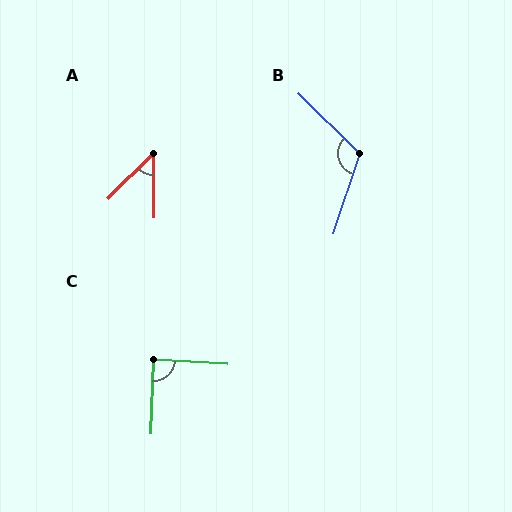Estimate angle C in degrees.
Approximately 88 degrees.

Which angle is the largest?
B, at approximately 116 degrees.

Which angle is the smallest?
A, at approximately 45 degrees.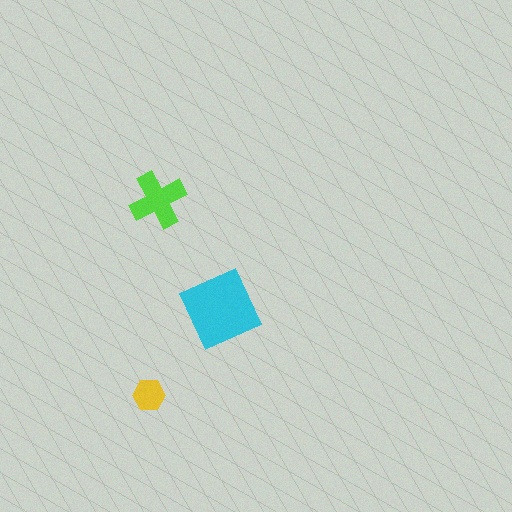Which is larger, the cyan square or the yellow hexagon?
The cyan square.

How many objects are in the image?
There are 3 objects in the image.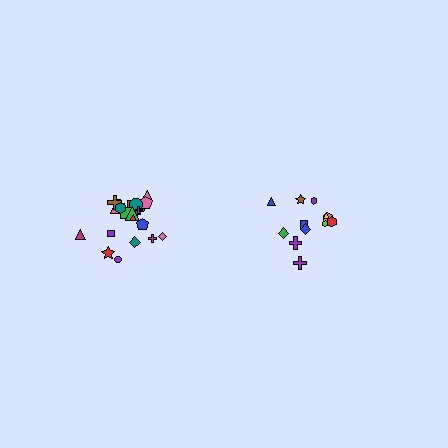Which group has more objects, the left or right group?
The left group.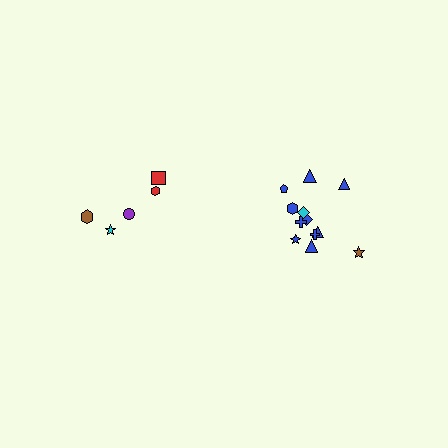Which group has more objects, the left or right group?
The right group.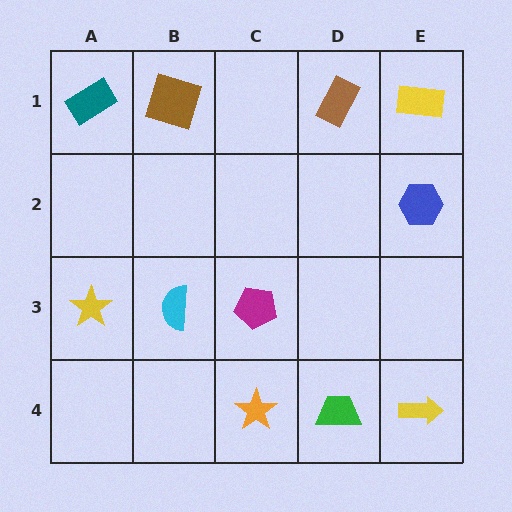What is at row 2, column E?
A blue hexagon.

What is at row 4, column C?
An orange star.